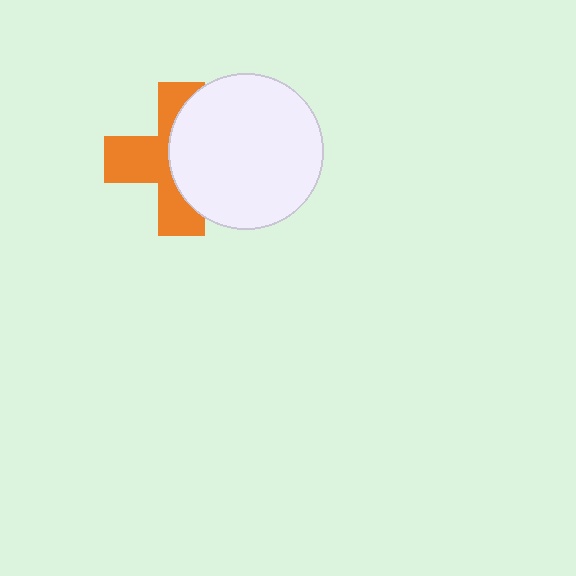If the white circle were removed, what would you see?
You would see the complete orange cross.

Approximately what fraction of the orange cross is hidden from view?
Roughly 48% of the orange cross is hidden behind the white circle.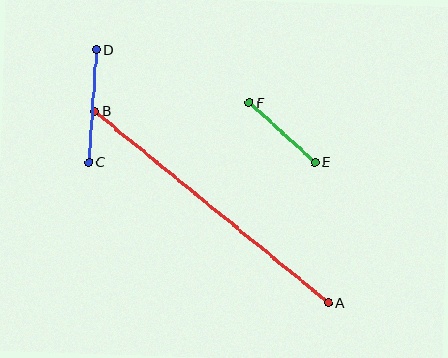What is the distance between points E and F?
The distance is approximately 89 pixels.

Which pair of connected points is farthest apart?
Points A and B are farthest apart.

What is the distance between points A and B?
The distance is approximately 302 pixels.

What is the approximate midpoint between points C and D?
The midpoint is at approximately (92, 106) pixels.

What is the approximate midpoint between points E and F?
The midpoint is at approximately (282, 133) pixels.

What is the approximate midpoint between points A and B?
The midpoint is at approximately (212, 207) pixels.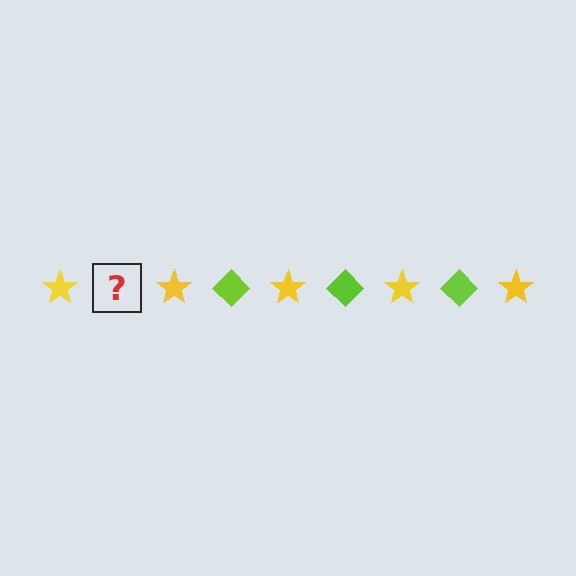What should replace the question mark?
The question mark should be replaced with a lime diamond.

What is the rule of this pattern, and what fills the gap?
The rule is that the pattern alternates between yellow star and lime diamond. The gap should be filled with a lime diamond.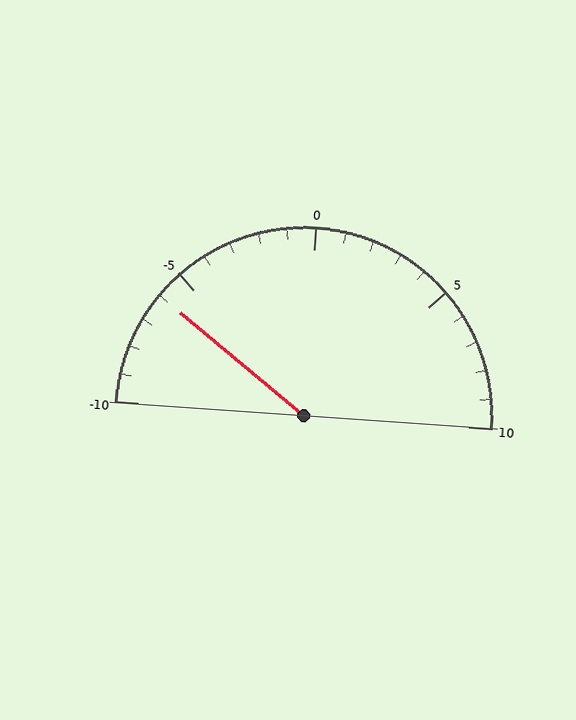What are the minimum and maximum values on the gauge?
The gauge ranges from -10 to 10.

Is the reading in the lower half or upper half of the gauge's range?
The reading is in the lower half of the range (-10 to 10).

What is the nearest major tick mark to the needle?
The nearest major tick mark is -5.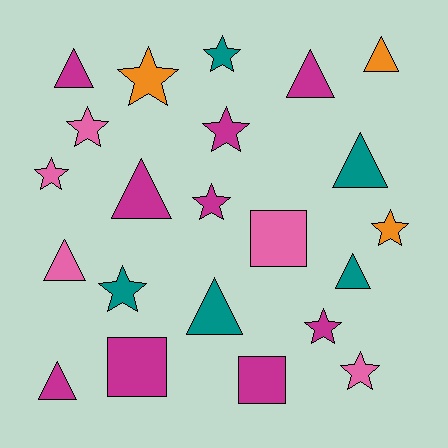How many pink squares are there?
There is 1 pink square.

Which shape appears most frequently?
Star, with 10 objects.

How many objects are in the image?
There are 22 objects.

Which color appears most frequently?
Magenta, with 9 objects.